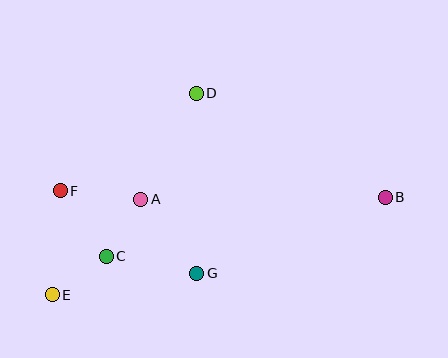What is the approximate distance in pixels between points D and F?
The distance between D and F is approximately 167 pixels.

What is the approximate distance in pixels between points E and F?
The distance between E and F is approximately 105 pixels.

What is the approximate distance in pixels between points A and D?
The distance between A and D is approximately 119 pixels.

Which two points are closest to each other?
Points A and C are closest to each other.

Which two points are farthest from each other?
Points B and E are farthest from each other.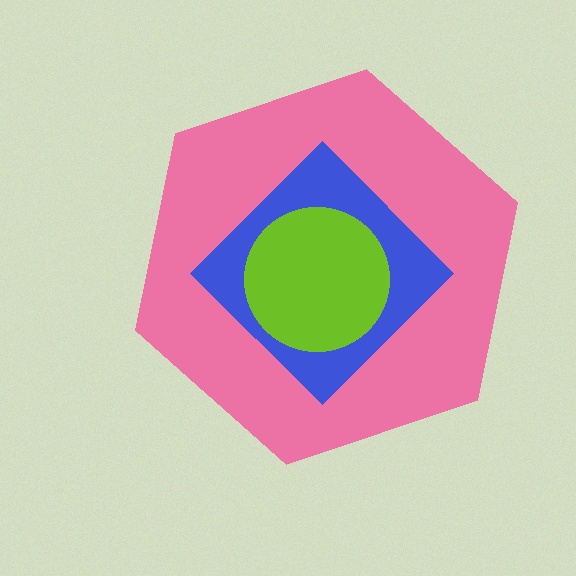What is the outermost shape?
The pink hexagon.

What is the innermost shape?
The lime circle.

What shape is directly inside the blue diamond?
The lime circle.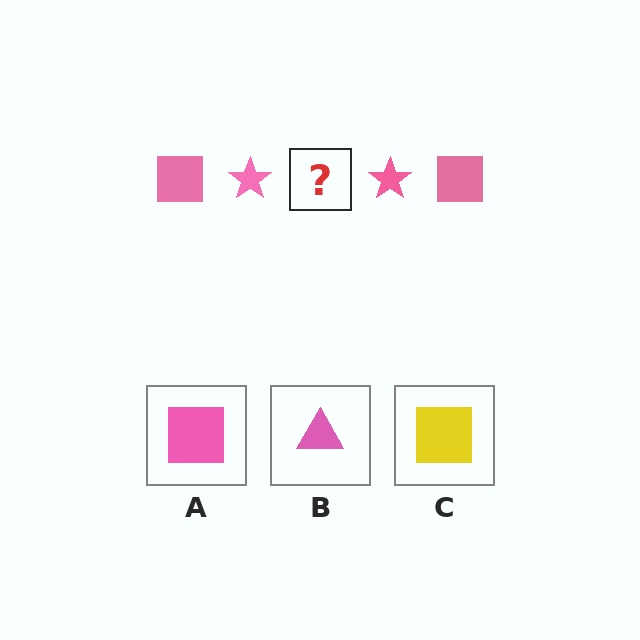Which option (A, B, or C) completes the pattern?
A.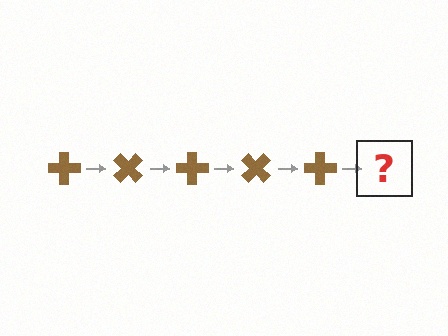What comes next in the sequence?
The next element should be a brown cross rotated 225 degrees.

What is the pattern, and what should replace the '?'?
The pattern is that the cross rotates 45 degrees each step. The '?' should be a brown cross rotated 225 degrees.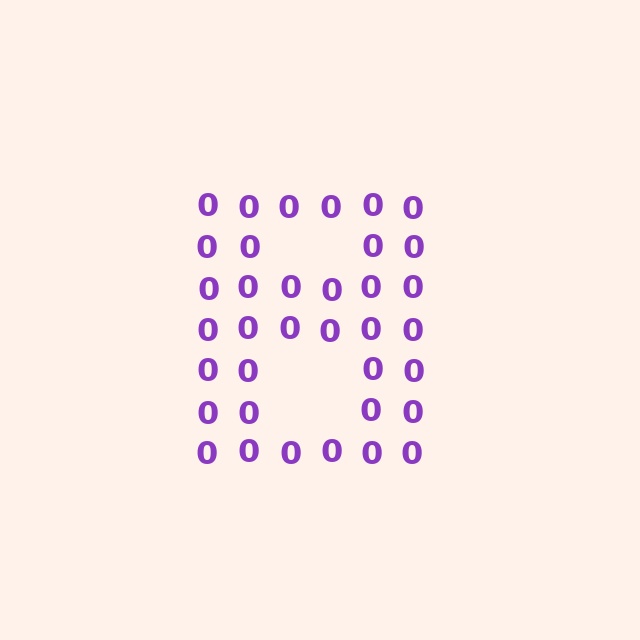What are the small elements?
The small elements are digit 0's.